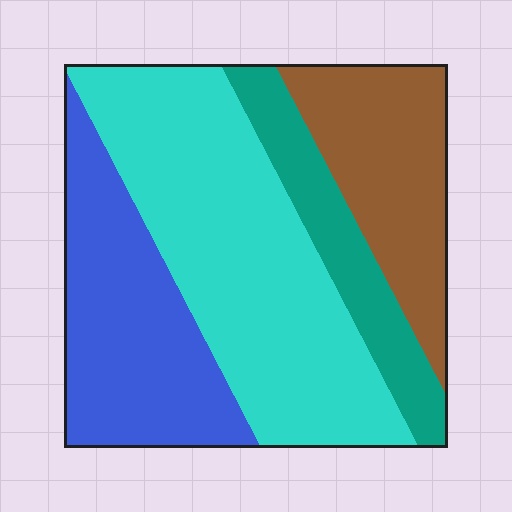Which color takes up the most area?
Cyan, at roughly 40%.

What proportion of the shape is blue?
Blue covers about 25% of the shape.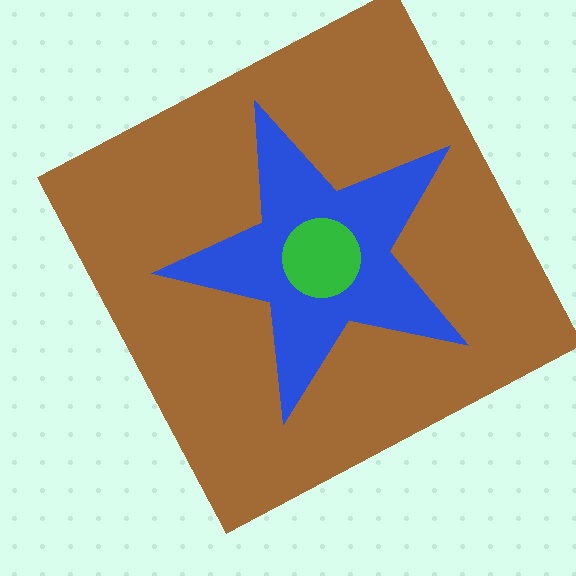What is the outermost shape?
The brown square.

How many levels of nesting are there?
3.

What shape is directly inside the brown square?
The blue star.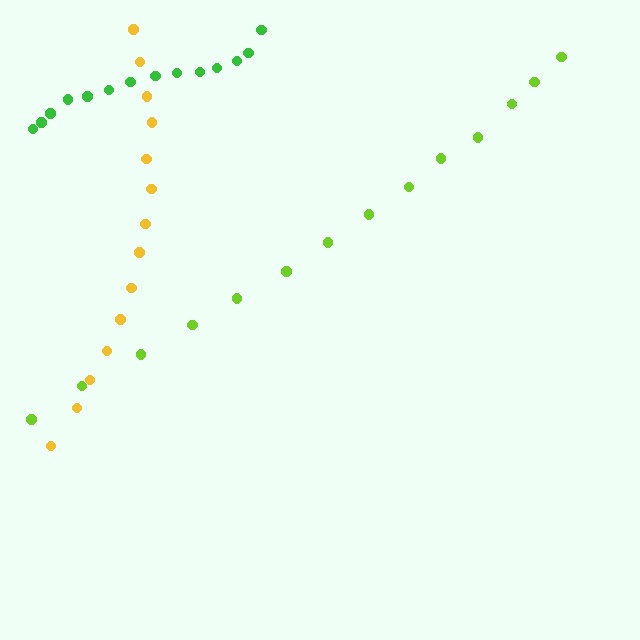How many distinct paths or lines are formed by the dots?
There are 3 distinct paths.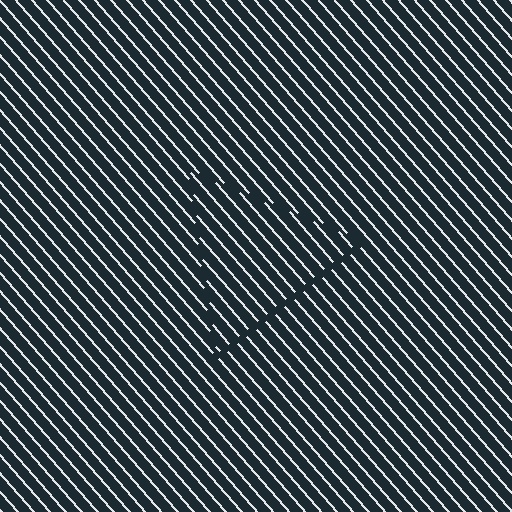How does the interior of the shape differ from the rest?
The interior of the shape contains the same grating, shifted by half a period — the contour is defined by the phase discontinuity where line-ends from the inner and outer gratings abut.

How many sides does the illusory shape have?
3 sides — the line-ends trace a triangle.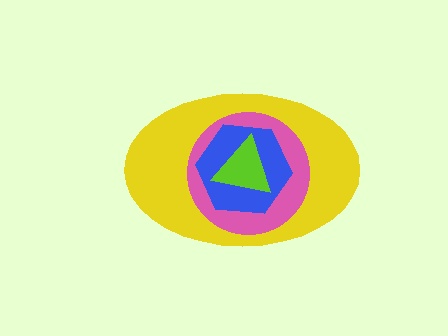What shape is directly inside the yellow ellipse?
The pink circle.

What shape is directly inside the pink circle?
The blue hexagon.